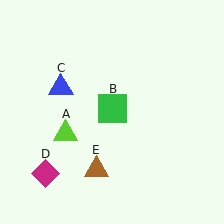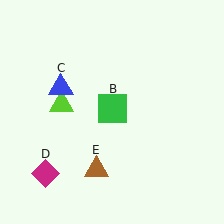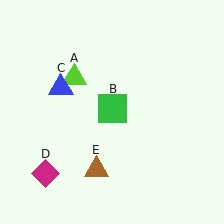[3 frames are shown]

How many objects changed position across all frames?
1 object changed position: lime triangle (object A).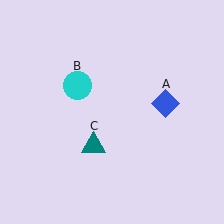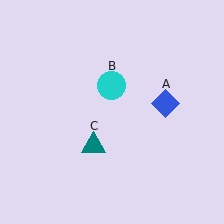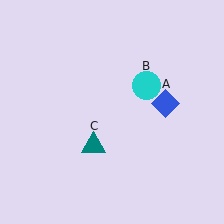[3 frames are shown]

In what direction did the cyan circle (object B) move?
The cyan circle (object B) moved right.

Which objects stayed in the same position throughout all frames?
Blue diamond (object A) and teal triangle (object C) remained stationary.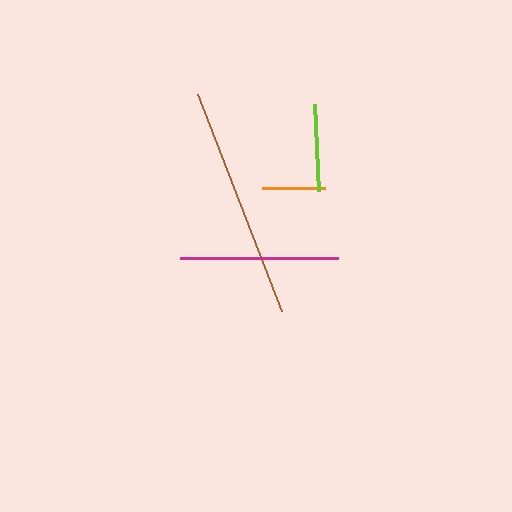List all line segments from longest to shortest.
From longest to shortest: brown, magenta, lime, orange.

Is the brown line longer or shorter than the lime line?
The brown line is longer than the lime line.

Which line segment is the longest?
The brown line is the longest at approximately 233 pixels.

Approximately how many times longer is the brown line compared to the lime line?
The brown line is approximately 2.7 times the length of the lime line.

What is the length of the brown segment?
The brown segment is approximately 233 pixels long.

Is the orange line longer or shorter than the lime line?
The lime line is longer than the orange line.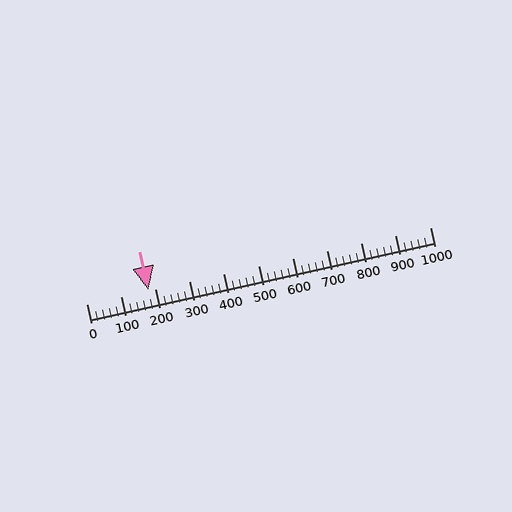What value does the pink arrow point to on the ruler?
The pink arrow points to approximately 180.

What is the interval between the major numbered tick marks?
The major tick marks are spaced 100 units apart.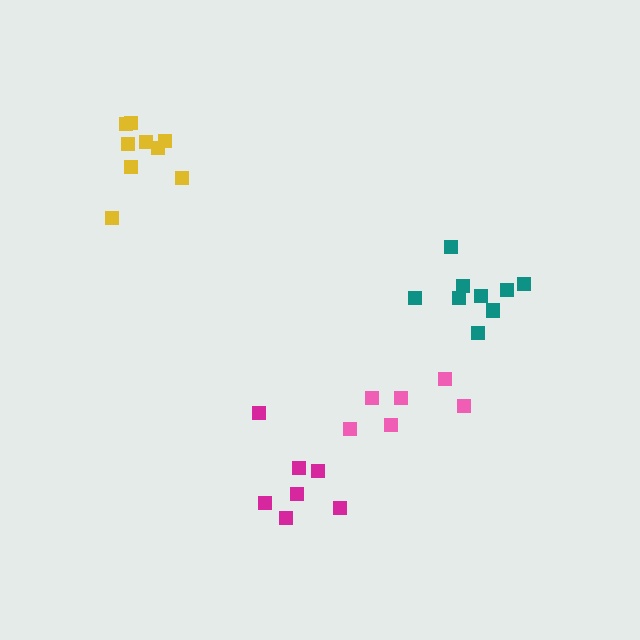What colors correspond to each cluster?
The clusters are colored: pink, teal, yellow, magenta.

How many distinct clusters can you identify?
There are 4 distinct clusters.